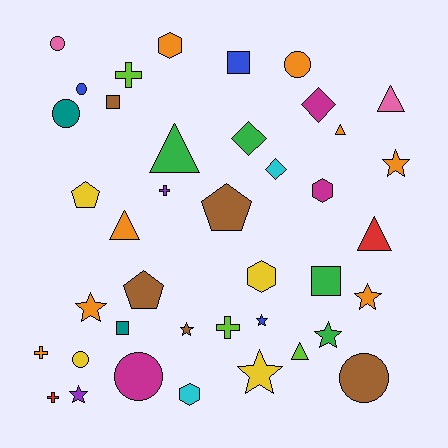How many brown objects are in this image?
There are 5 brown objects.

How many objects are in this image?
There are 40 objects.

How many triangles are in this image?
There are 6 triangles.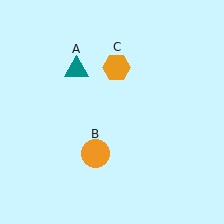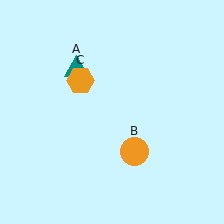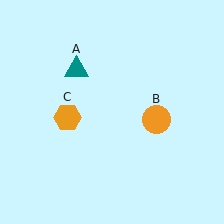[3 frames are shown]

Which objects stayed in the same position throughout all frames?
Teal triangle (object A) remained stationary.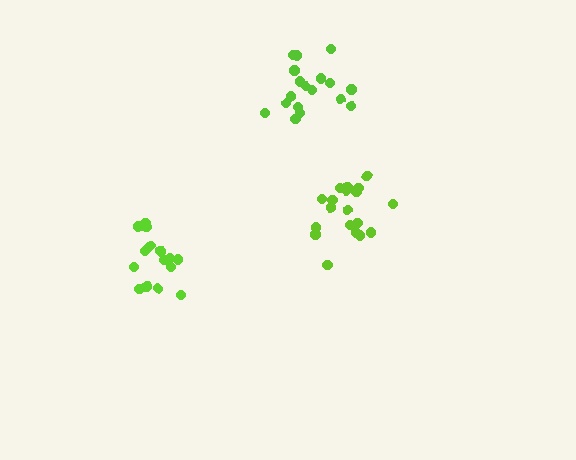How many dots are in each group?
Group 1: 17 dots, Group 2: 18 dots, Group 3: 19 dots (54 total).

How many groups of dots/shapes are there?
There are 3 groups.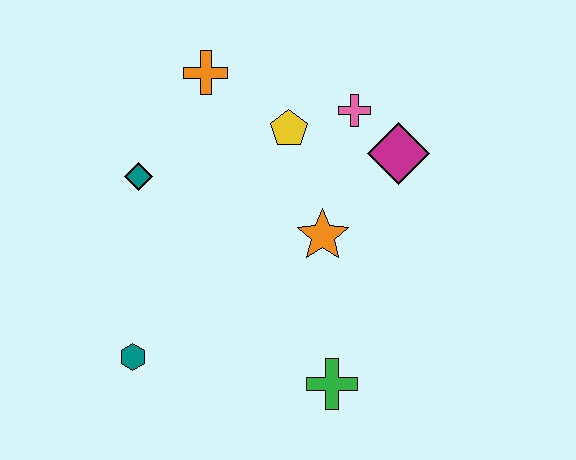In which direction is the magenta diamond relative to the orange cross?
The magenta diamond is to the right of the orange cross.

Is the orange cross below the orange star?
No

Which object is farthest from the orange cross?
The green cross is farthest from the orange cross.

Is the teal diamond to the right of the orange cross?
No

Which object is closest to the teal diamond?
The orange cross is closest to the teal diamond.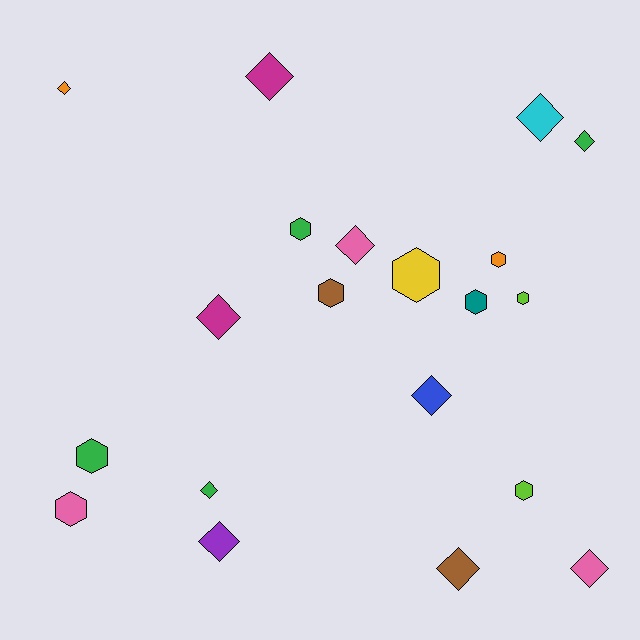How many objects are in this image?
There are 20 objects.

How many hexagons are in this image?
There are 9 hexagons.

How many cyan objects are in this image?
There is 1 cyan object.